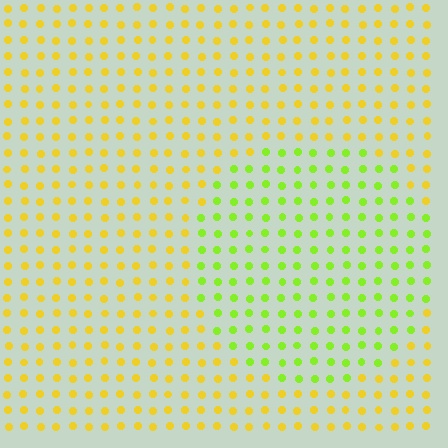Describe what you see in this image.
The image is filled with small yellow elements in a uniform arrangement. A circle-shaped region is visible where the elements are tinted to a slightly different hue, forming a subtle color boundary.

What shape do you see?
I see a circle.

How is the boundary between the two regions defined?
The boundary is defined purely by a slight shift in hue (about 41 degrees). Spacing, size, and orientation are identical on both sides.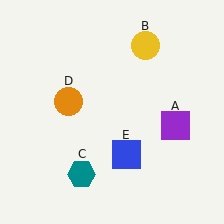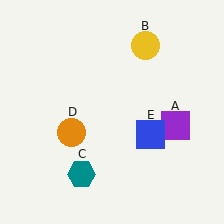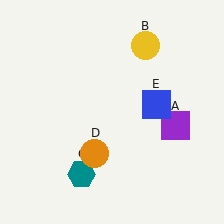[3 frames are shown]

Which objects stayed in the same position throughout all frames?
Purple square (object A) and yellow circle (object B) and teal hexagon (object C) remained stationary.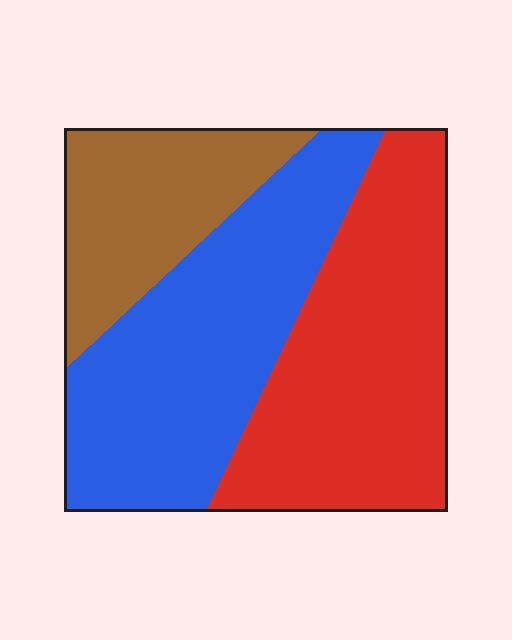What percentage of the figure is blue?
Blue takes up about two fifths (2/5) of the figure.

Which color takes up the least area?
Brown, at roughly 20%.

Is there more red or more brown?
Red.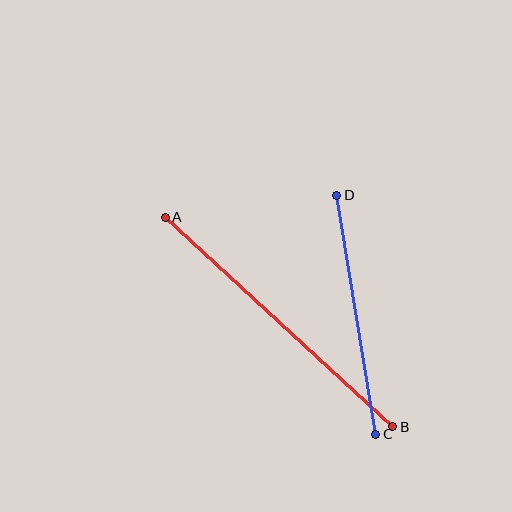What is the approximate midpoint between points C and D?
The midpoint is at approximately (356, 315) pixels.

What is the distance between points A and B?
The distance is approximately 309 pixels.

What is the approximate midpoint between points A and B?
The midpoint is at approximately (279, 322) pixels.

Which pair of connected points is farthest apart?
Points A and B are farthest apart.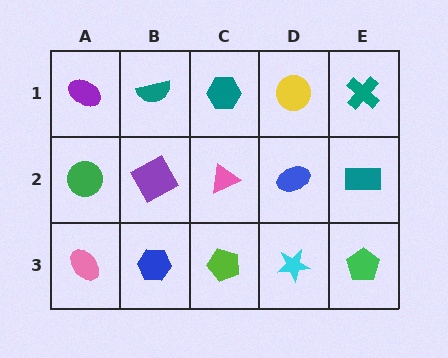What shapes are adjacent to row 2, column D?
A yellow circle (row 1, column D), a cyan star (row 3, column D), a pink triangle (row 2, column C), a teal rectangle (row 2, column E).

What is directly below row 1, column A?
A green circle.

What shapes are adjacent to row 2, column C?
A teal hexagon (row 1, column C), a lime pentagon (row 3, column C), a purple square (row 2, column B), a blue ellipse (row 2, column D).